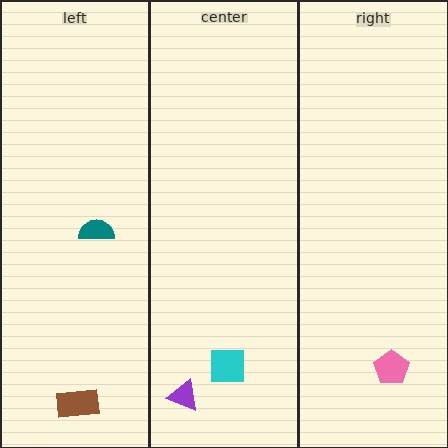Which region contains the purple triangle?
The center region.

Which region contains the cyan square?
The center region.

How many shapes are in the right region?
1.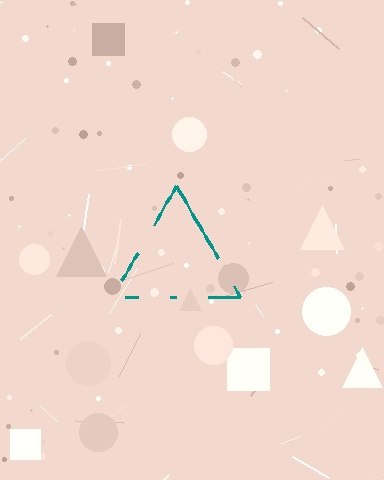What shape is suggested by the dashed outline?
The dashed outline suggests a triangle.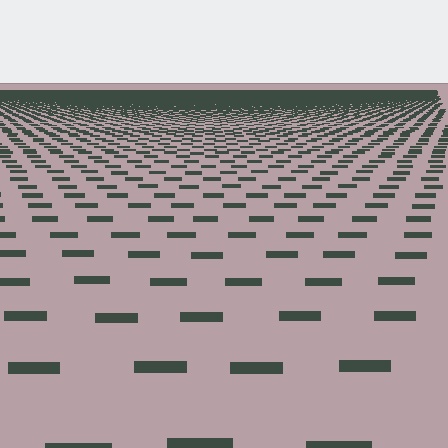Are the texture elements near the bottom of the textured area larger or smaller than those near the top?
Larger. Near the bottom, elements are closer to the viewer and appear at a bigger on-screen size.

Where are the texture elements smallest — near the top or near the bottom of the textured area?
Near the top.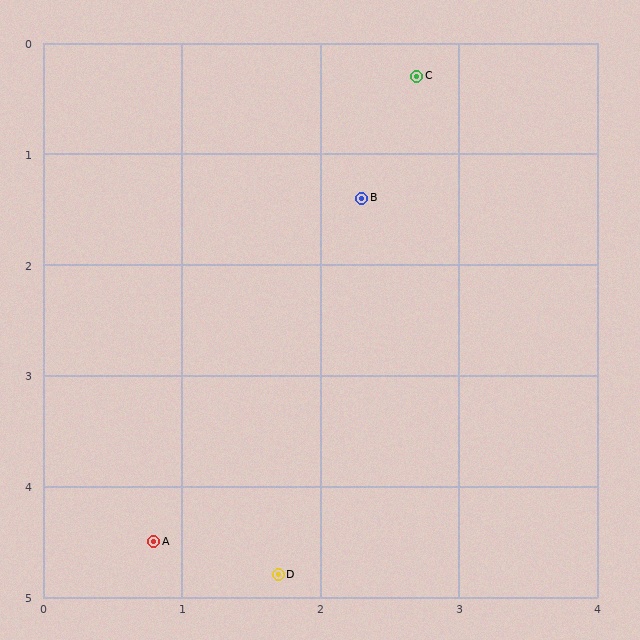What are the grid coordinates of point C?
Point C is at approximately (2.7, 0.3).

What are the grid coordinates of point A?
Point A is at approximately (0.8, 4.5).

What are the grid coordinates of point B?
Point B is at approximately (2.3, 1.4).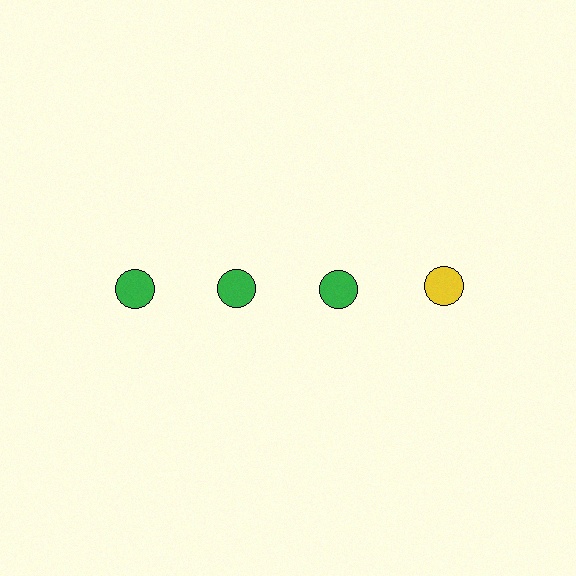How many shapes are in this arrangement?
There are 4 shapes arranged in a grid pattern.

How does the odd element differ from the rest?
It has a different color: yellow instead of green.